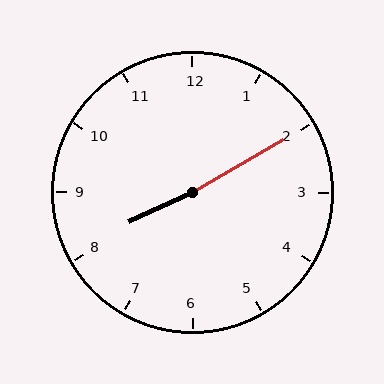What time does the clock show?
8:10.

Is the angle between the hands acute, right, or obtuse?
It is obtuse.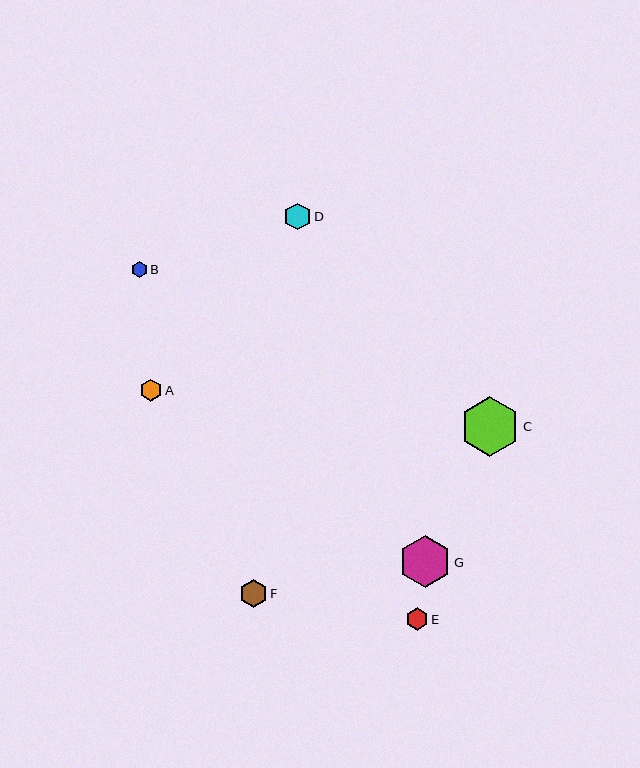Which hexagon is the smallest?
Hexagon B is the smallest with a size of approximately 16 pixels.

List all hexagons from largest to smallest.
From largest to smallest: C, G, F, D, E, A, B.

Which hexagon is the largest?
Hexagon C is the largest with a size of approximately 60 pixels.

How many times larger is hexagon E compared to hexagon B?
Hexagon E is approximately 1.4 times the size of hexagon B.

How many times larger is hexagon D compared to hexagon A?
Hexagon D is approximately 1.2 times the size of hexagon A.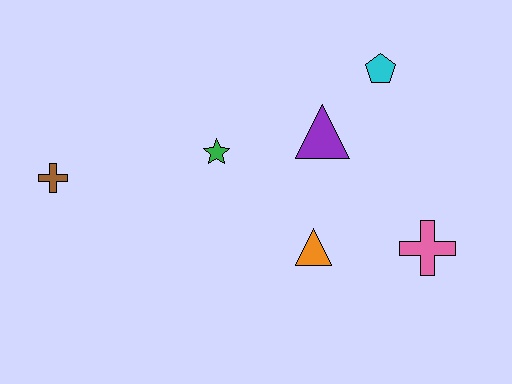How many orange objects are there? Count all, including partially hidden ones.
There is 1 orange object.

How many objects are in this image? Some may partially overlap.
There are 6 objects.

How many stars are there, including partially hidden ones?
There is 1 star.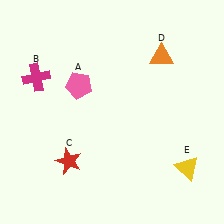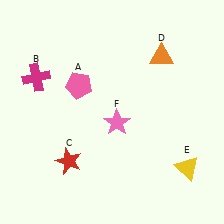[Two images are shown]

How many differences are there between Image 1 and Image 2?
There is 1 difference between the two images.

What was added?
A pink star (F) was added in Image 2.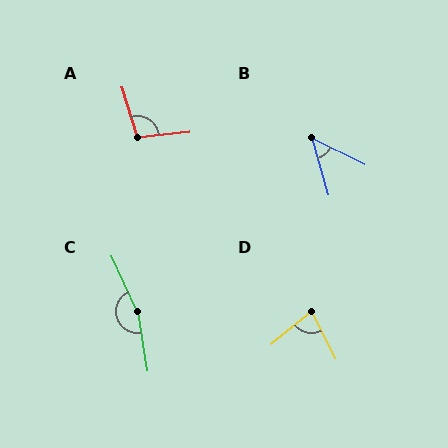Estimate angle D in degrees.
Approximately 77 degrees.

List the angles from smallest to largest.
B (47°), D (77°), A (101°), C (164°).